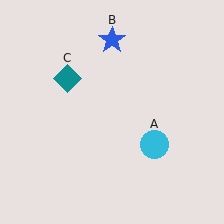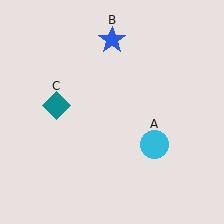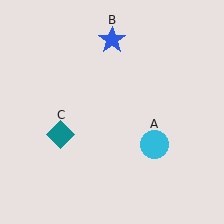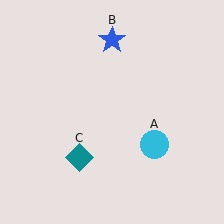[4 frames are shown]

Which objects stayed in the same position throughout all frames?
Cyan circle (object A) and blue star (object B) remained stationary.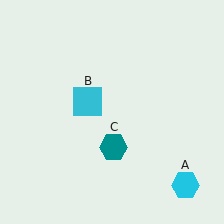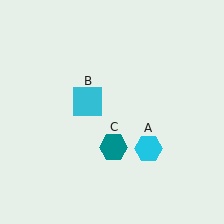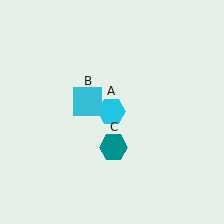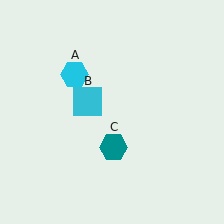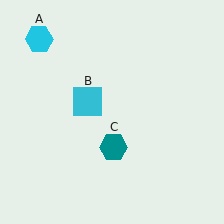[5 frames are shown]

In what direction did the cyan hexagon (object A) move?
The cyan hexagon (object A) moved up and to the left.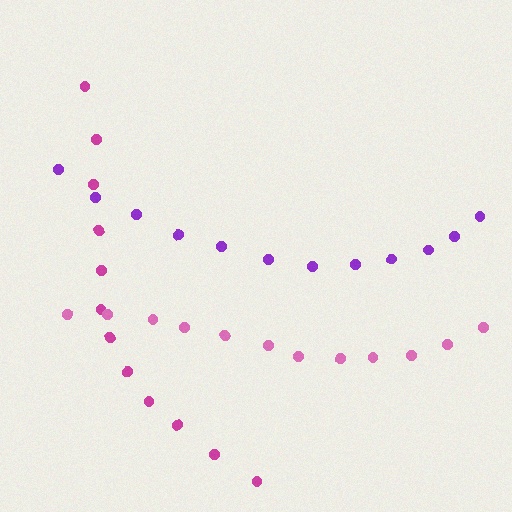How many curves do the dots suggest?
There are 3 distinct paths.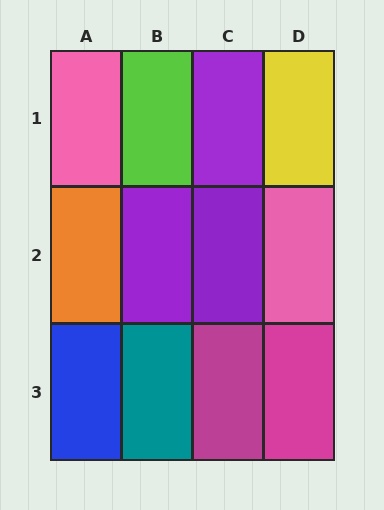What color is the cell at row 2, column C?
Purple.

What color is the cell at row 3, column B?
Teal.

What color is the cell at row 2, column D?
Pink.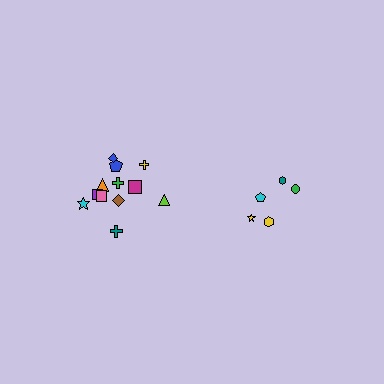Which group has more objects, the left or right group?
The left group.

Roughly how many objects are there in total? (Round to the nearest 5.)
Roughly 15 objects in total.